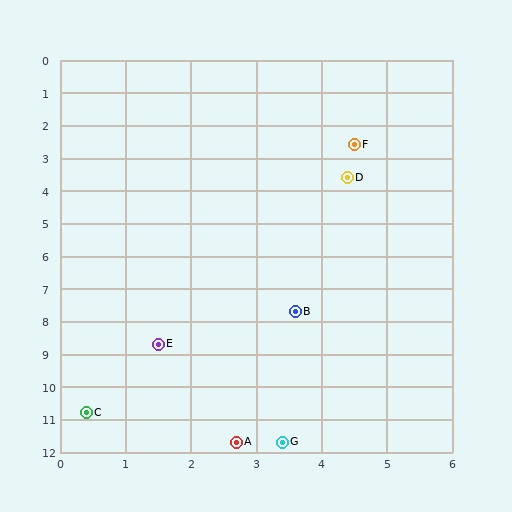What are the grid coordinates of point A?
Point A is at approximately (2.7, 11.7).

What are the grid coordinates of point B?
Point B is at approximately (3.6, 7.7).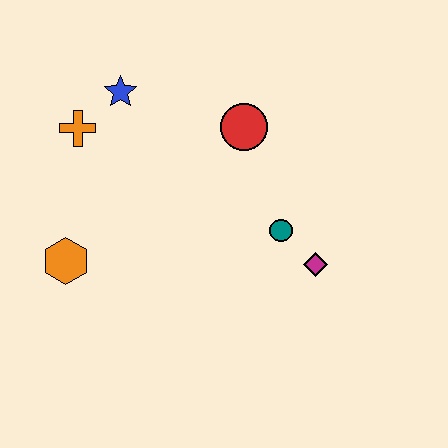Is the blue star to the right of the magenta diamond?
No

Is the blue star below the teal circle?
No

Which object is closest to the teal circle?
The magenta diamond is closest to the teal circle.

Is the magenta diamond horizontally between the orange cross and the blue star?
No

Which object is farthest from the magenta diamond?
The orange cross is farthest from the magenta diamond.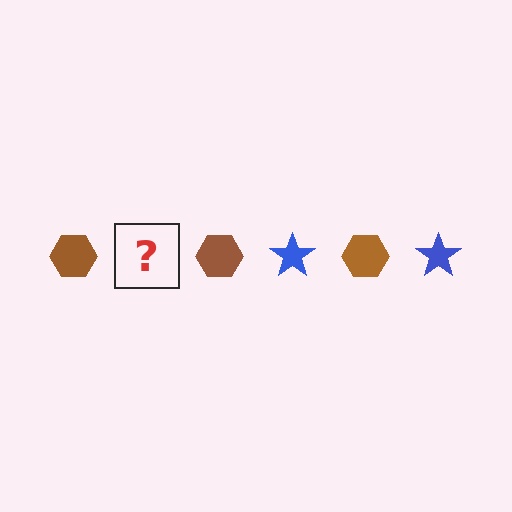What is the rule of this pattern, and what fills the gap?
The rule is that the pattern alternates between brown hexagon and blue star. The gap should be filled with a blue star.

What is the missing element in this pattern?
The missing element is a blue star.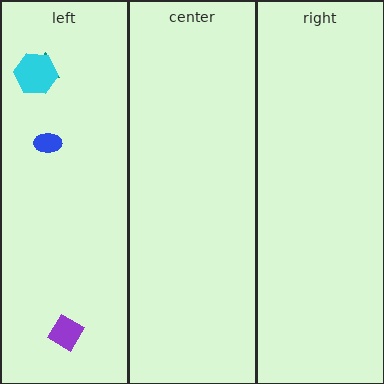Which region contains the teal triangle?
The left region.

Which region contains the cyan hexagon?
The left region.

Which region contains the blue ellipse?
The left region.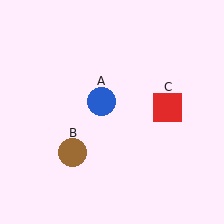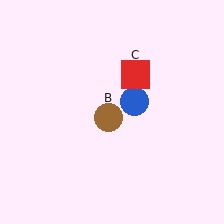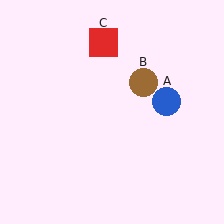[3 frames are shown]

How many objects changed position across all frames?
3 objects changed position: blue circle (object A), brown circle (object B), red square (object C).